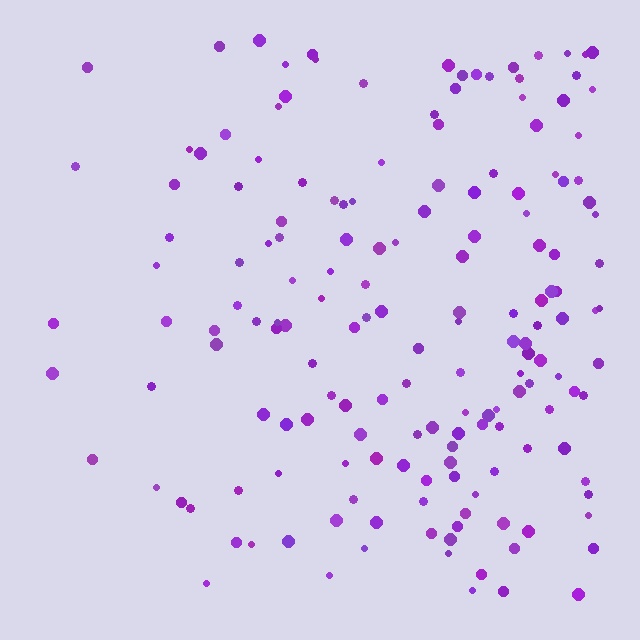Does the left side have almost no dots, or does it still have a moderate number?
Still a moderate number, just noticeably fewer than the right.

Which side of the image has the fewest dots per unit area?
The left.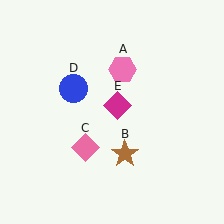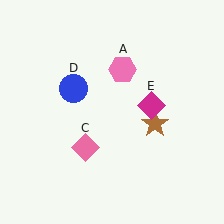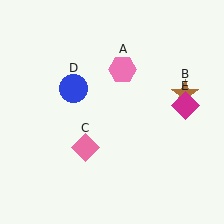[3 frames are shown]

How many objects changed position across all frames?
2 objects changed position: brown star (object B), magenta diamond (object E).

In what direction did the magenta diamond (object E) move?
The magenta diamond (object E) moved right.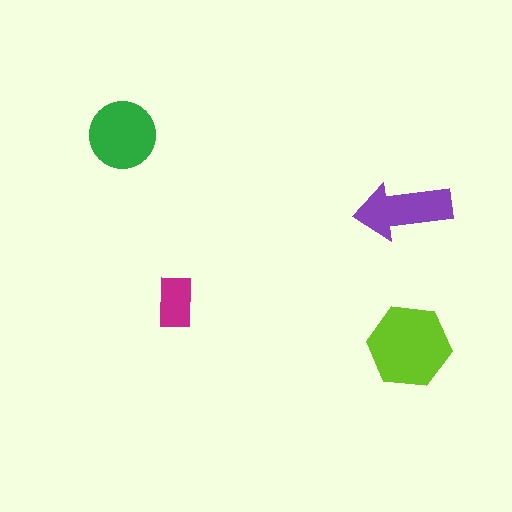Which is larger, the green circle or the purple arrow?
The green circle.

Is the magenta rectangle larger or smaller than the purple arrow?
Smaller.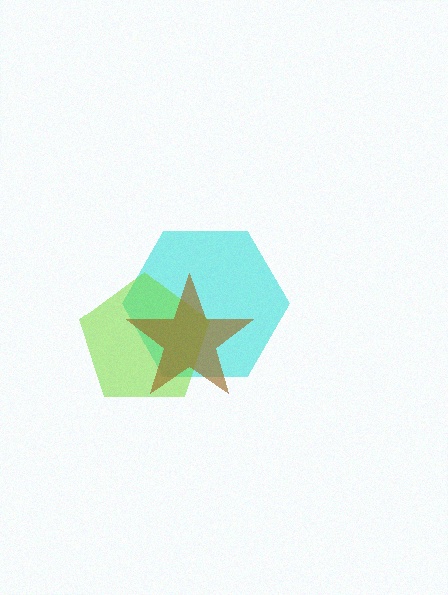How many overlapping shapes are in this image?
There are 3 overlapping shapes in the image.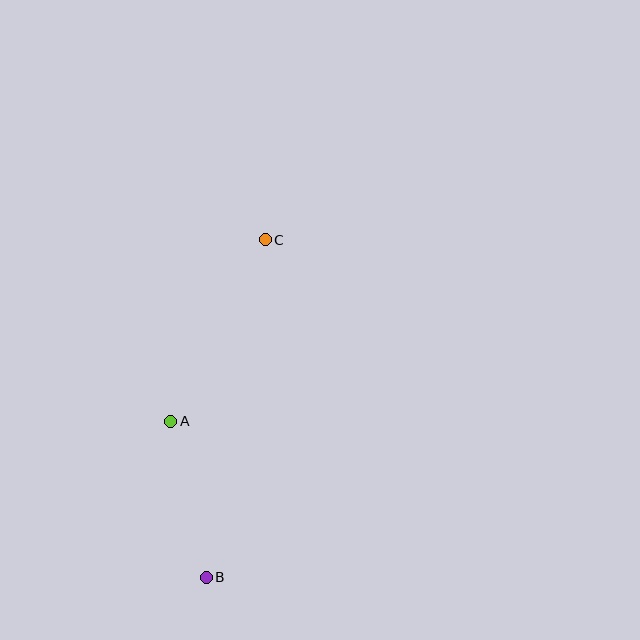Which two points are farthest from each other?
Points B and C are farthest from each other.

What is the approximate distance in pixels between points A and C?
The distance between A and C is approximately 205 pixels.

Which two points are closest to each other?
Points A and B are closest to each other.